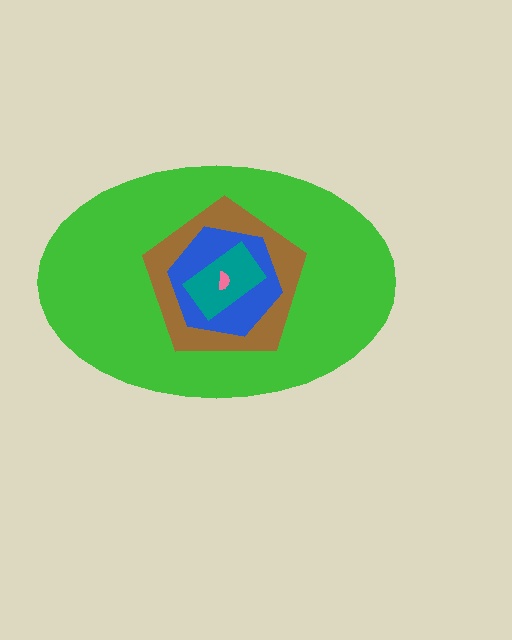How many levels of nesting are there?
5.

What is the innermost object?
The pink semicircle.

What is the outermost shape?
The green ellipse.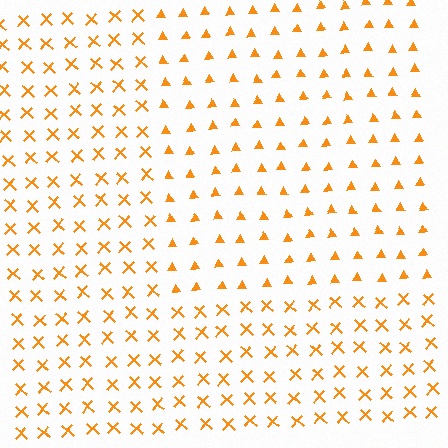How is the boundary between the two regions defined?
The boundary is defined by a change in element shape: triangles inside vs. X marks outside. All elements share the same color and spacing.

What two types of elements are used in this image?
The image uses triangles inside the rectangle region and X marks outside it.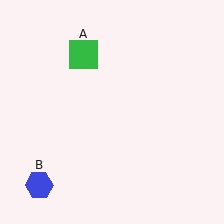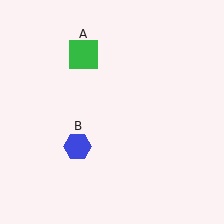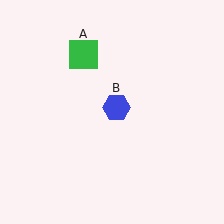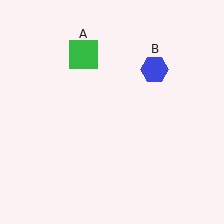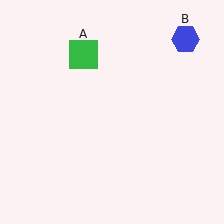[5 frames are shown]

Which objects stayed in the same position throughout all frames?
Green square (object A) remained stationary.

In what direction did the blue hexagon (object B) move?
The blue hexagon (object B) moved up and to the right.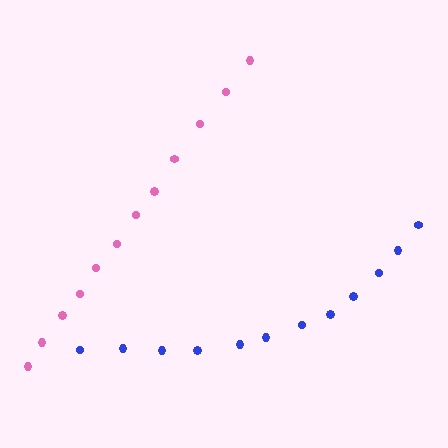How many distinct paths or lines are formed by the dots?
There are 2 distinct paths.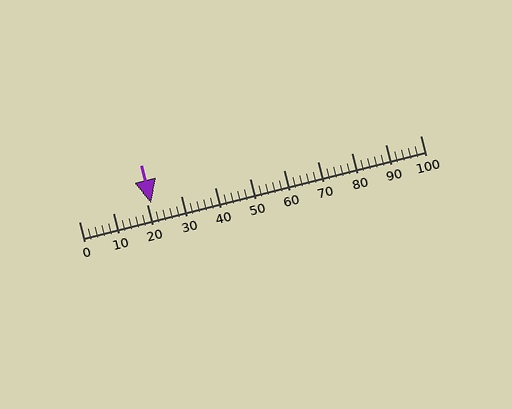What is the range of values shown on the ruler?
The ruler shows values from 0 to 100.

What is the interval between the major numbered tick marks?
The major tick marks are spaced 10 units apart.